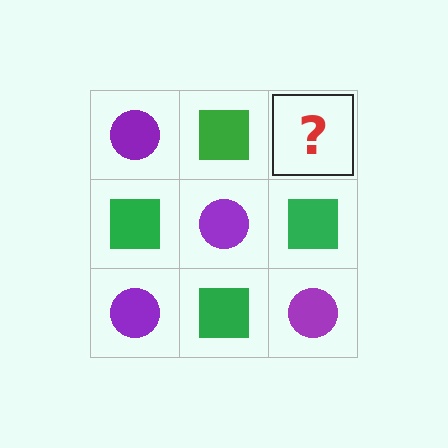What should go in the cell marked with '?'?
The missing cell should contain a purple circle.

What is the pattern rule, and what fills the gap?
The rule is that it alternates purple circle and green square in a checkerboard pattern. The gap should be filled with a purple circle.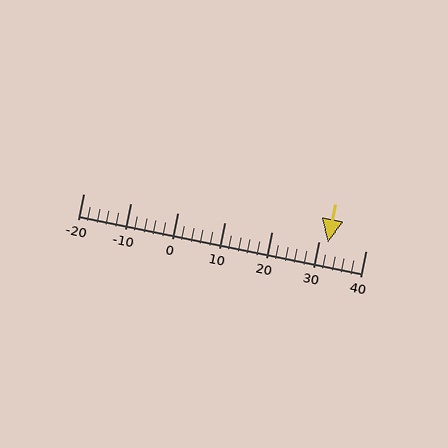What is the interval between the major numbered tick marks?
The major tick marks are spaced 10 units apart.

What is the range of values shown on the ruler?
The ruler shows values from -20 to 40.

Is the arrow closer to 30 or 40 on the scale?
The arrow is closer to 30.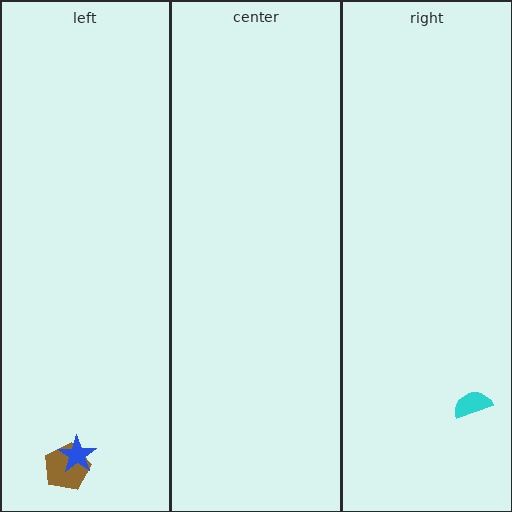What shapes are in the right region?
The cyan semicircle.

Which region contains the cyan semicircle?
The right region.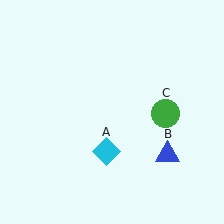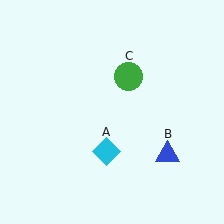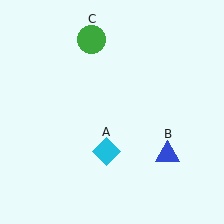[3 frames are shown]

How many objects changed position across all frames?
1 object changed position: green circle (object C).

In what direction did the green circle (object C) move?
The green circle (object C) moved up and to the left.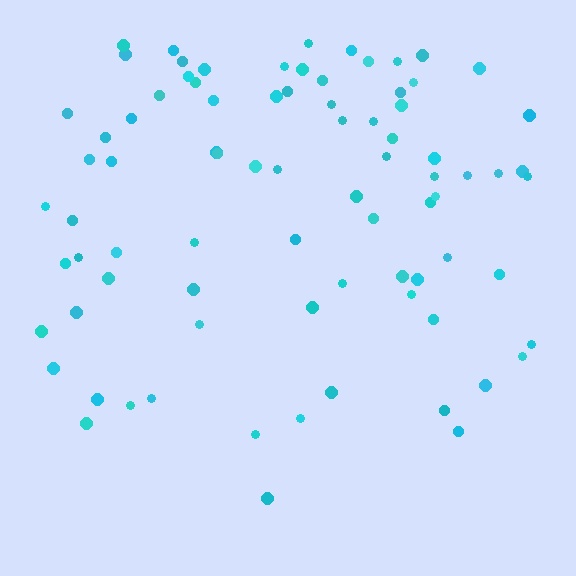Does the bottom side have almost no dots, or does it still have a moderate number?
Still a moderate number, just noticeably fewer than the top.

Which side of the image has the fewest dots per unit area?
The bottom.